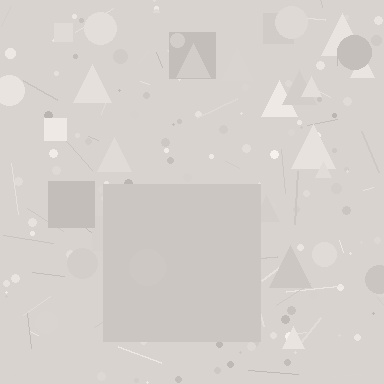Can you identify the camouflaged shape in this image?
The camouflaged shape is a square.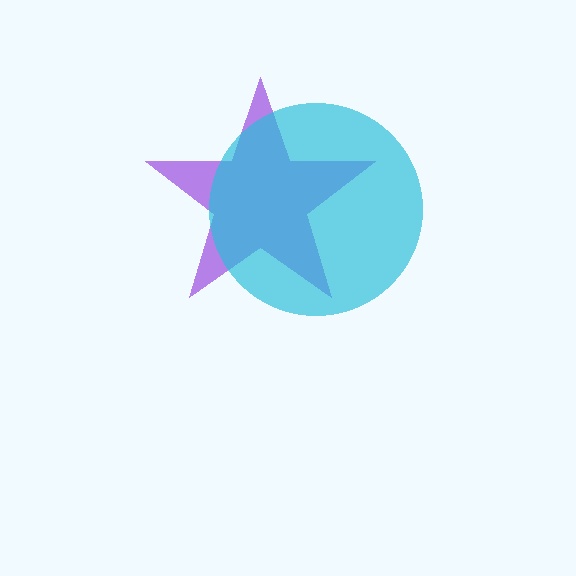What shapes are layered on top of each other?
The layered shapes are: a purple star, a cyan circle.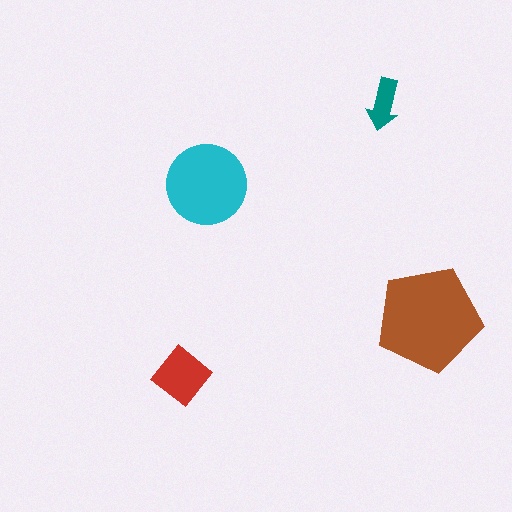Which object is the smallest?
The teal arrow.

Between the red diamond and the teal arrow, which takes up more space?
The red diamond.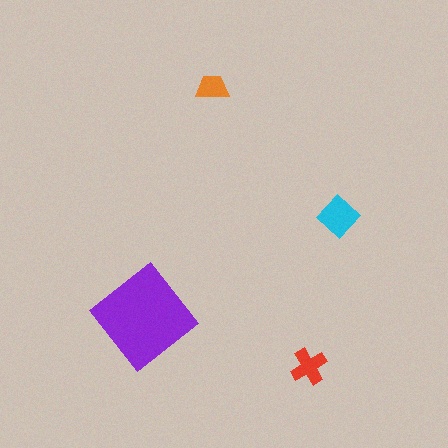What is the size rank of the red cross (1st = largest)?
3rd.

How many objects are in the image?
There are 4 objects in the image.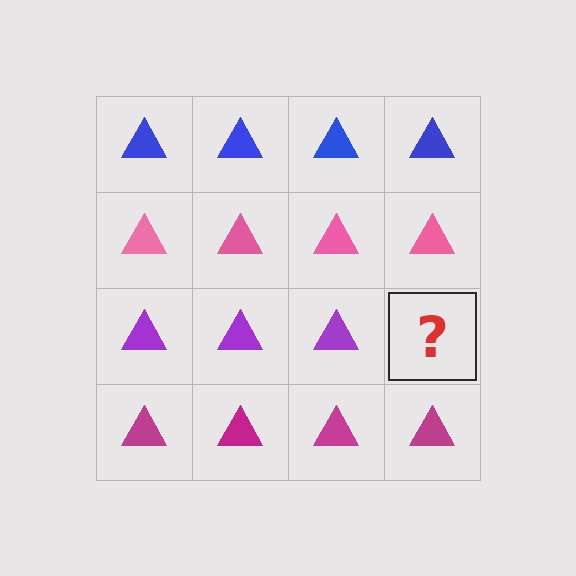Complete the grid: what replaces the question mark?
The question mark should be replaced with a purple triangle.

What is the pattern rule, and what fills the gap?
The rule is that each row has a consistent color. The gap should be filled with a purple triangle.